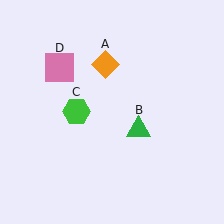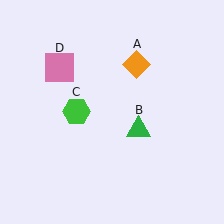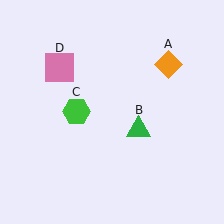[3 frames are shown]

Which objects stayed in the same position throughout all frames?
Green triangle (object B) and green hexagon (object C) and pink square (object D) remained stationary.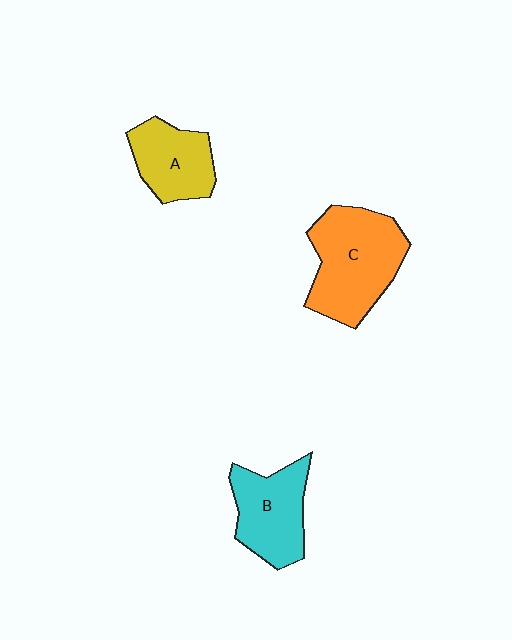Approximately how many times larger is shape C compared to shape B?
Approximately 1.4 times.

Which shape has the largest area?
Shape C (orange).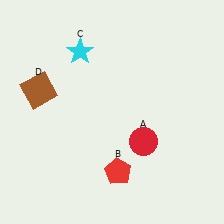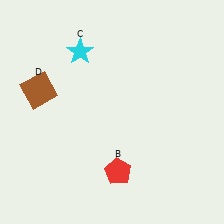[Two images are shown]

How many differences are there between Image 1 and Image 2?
There is 1 difference between the two images.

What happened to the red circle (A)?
The red circle (A) was removed in Image 2. It was in the bottom-right area of Image 1.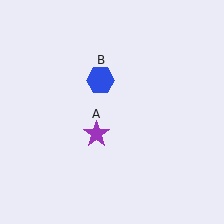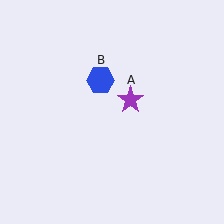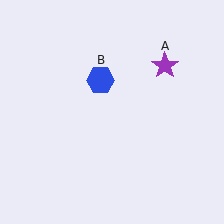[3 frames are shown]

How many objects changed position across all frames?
1 object changed position: purple star (object A).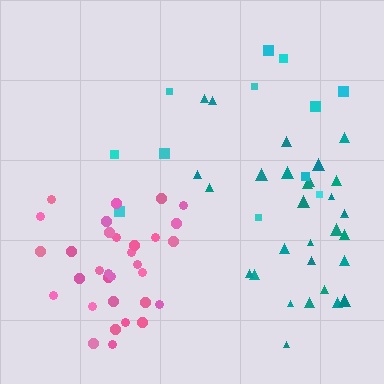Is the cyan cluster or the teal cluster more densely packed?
Teal.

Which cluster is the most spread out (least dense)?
Cyan.